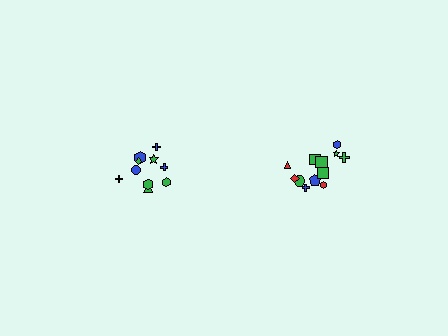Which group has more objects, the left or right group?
The right group.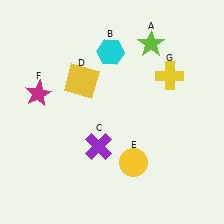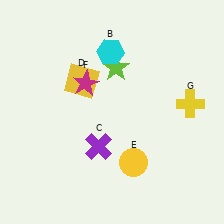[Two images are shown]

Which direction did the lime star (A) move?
The lime star (A) moved left.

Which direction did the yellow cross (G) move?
The yellow cross (G) moved down.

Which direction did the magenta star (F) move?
The magenta star (F) moved right.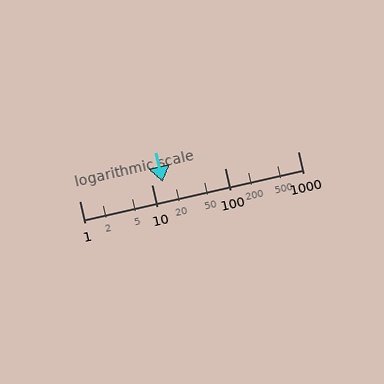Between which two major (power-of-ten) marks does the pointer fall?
The pointer is between 10 and 100.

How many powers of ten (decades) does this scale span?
The scale spans 3 decades, from 1 to 1000.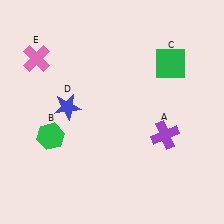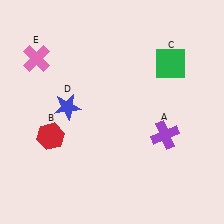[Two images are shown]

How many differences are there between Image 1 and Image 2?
There is 1 difference between the two images.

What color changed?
The hexagon (B) changed from green in Image 1 to red in Image 2.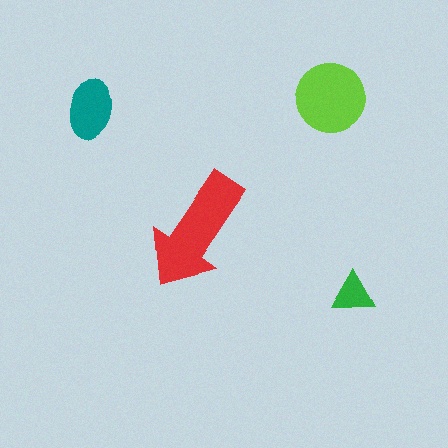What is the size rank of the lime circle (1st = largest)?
2nd.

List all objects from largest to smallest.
The red arrow, the lime circle, the teal ellipse, the green triangle.